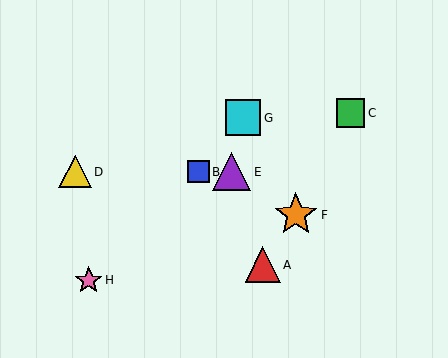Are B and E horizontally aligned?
Yes, both are at y≈172.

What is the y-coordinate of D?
Object D is at y≈172.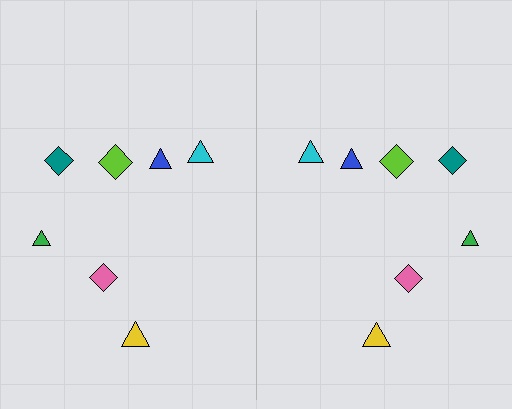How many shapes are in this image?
There are 14 shapes in this image.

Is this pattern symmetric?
Yes, this pattern has bilateral (reflection) symmetry.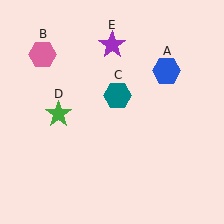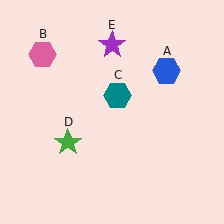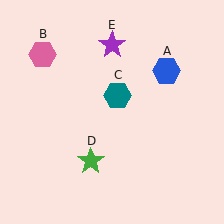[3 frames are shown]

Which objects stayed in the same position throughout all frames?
Blue hexagon (object A) and pink hexagon (object B) and teal hexagon (object C) and purple star (object E) remained stationary.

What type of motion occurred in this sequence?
The green star (object D) rotated counterclockwise around the center of the scene.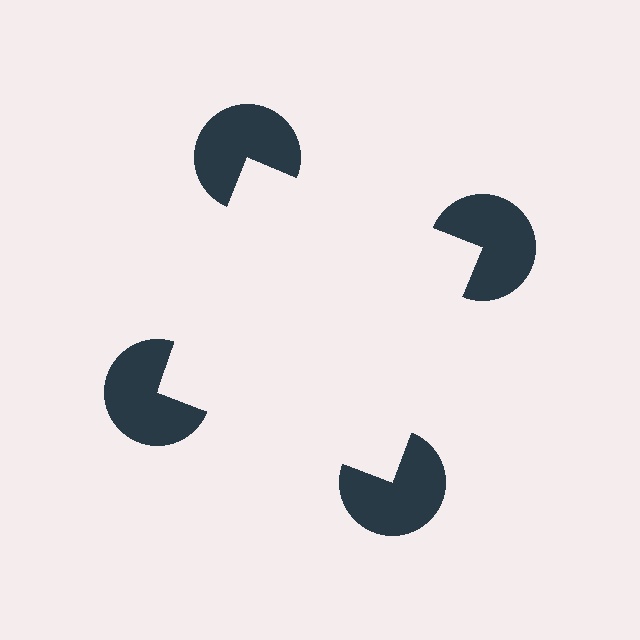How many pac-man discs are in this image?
There are 4 — one at each vertex of the illusory square.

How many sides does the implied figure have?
4 sides.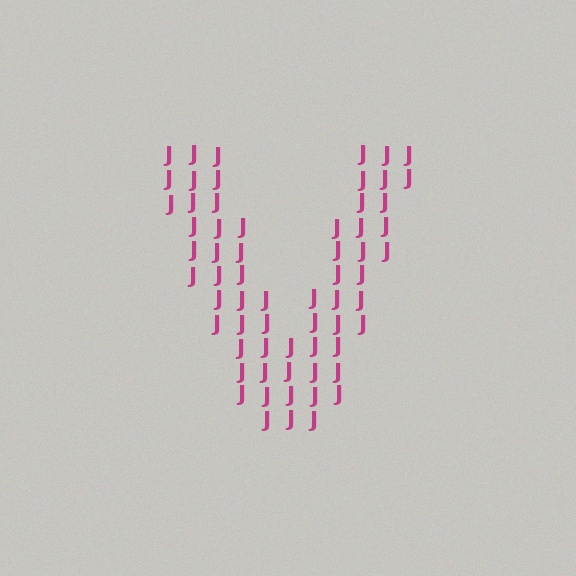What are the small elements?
The small elements are letter J's.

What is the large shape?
The large shape is the letter V.